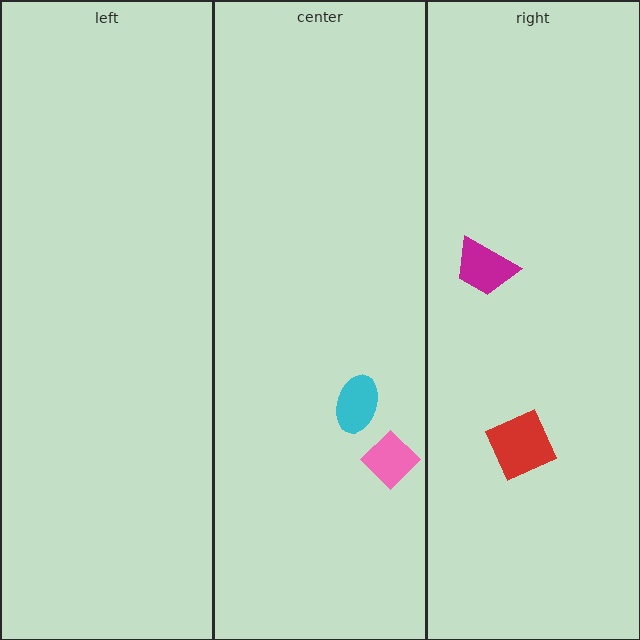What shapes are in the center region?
The pink diamond, the cyan ellipse.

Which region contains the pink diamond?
The center region.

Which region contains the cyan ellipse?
The center region.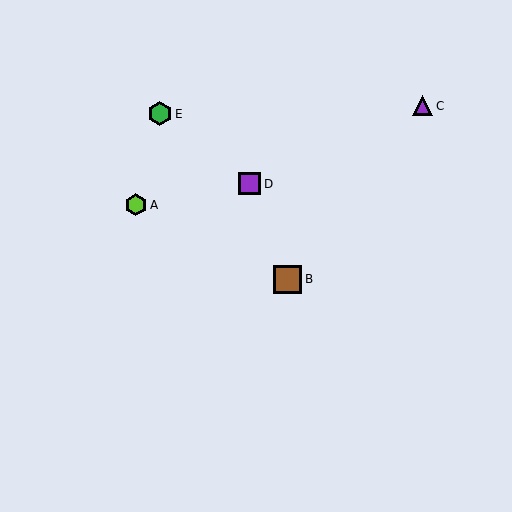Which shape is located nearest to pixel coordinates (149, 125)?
The green hexagon (labeled E) at (160, 114) is nearest to that location.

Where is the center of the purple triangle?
The center of the purple triangle is at (422, 106).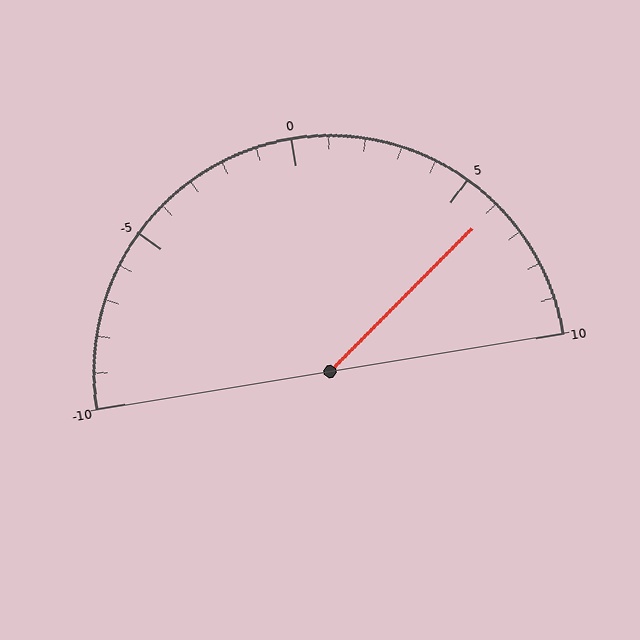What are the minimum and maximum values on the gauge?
The gauge ranges from -10 to 10.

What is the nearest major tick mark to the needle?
The nearest major tick mark is 5.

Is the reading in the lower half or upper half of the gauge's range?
The reading is in the upper half of the range (-10 to 10).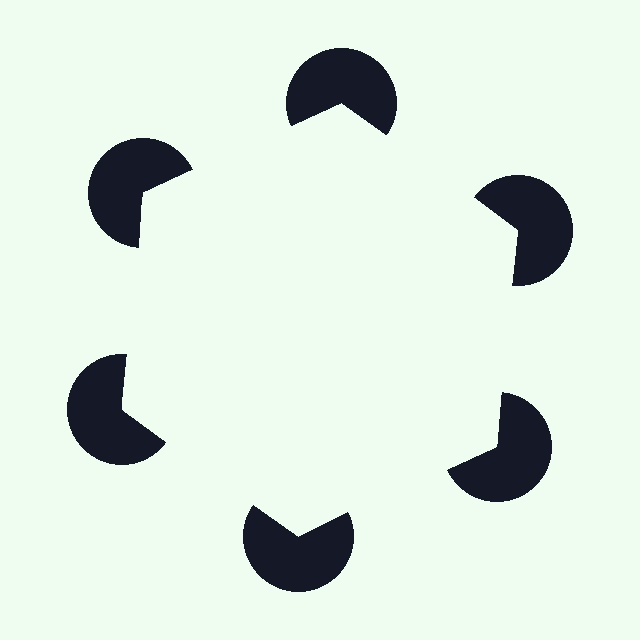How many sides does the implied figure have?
6 sides.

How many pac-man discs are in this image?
There are 6 — one at each vertex of the illusory hexagon.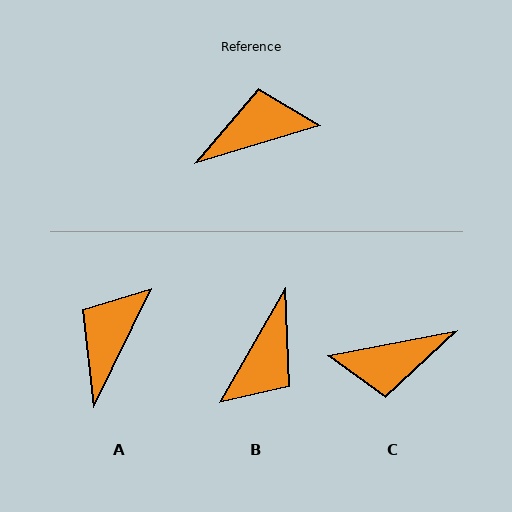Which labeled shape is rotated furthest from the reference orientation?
C, about 174 degrees away.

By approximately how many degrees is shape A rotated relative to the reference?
Approximately 47 degrees counter-clockwise.